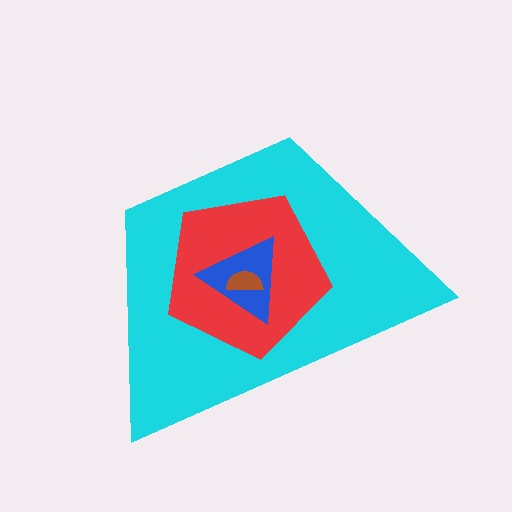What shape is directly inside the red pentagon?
The blue triangle.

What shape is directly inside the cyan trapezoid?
The red pentagon.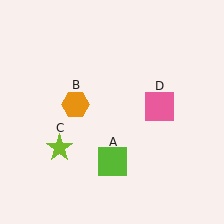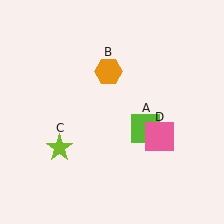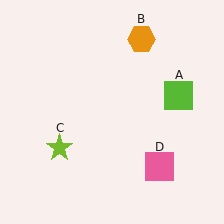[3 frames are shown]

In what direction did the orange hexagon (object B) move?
The orange hexagon (object B) moved up and to the right.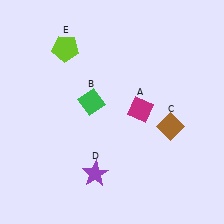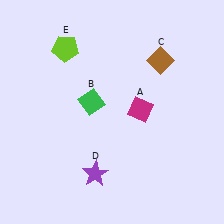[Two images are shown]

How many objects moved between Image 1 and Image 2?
1 object moved between the two images.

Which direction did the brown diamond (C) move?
The brown diamond (C) moved up.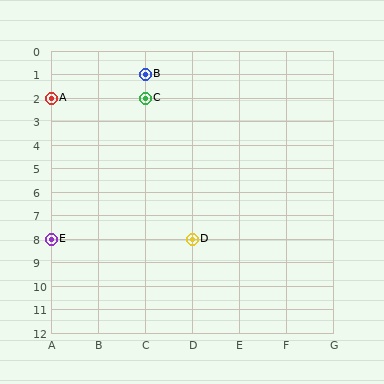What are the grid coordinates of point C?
Point C is at grid coordinates (C, 2).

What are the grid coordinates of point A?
Point A is at grid coordinates (A, 2).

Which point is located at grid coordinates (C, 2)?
Point C is at (C, 2).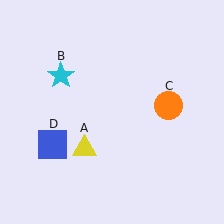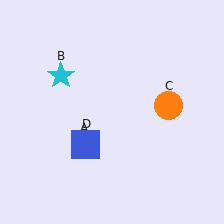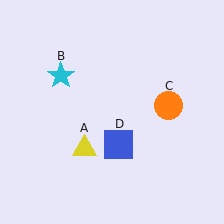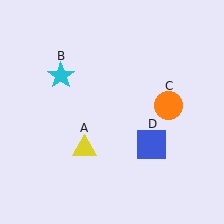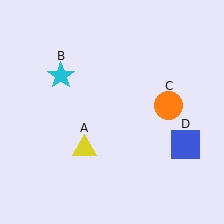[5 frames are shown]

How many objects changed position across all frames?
1 object changed position: blue square (object D).